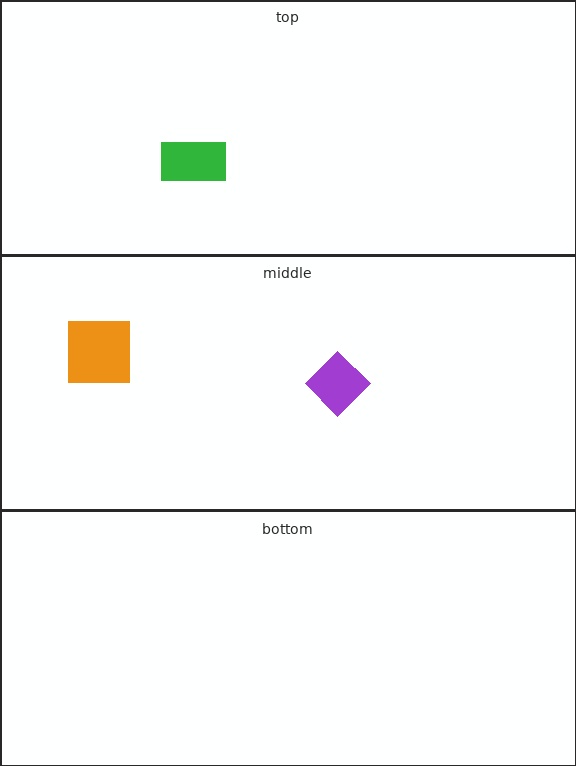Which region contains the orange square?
The middle region.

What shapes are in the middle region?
The purple diamond, the orange square.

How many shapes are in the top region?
1.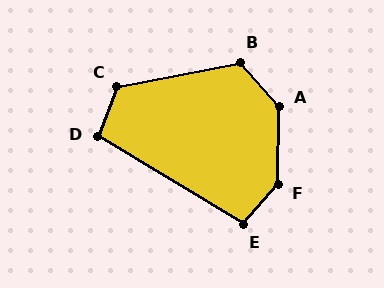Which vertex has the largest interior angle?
F, at approximately 140 degrees.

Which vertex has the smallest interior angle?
D, at approximately 100 degrees.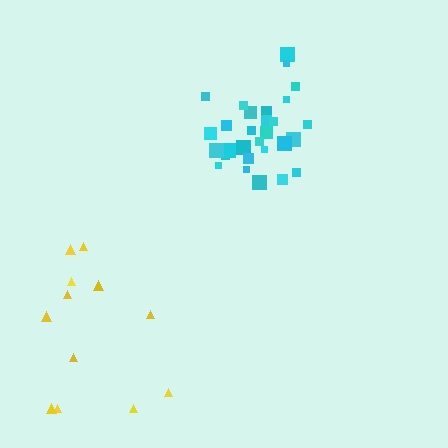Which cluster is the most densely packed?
Cyan.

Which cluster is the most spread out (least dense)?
Yellow.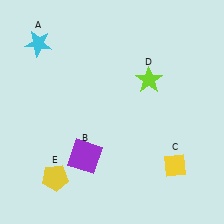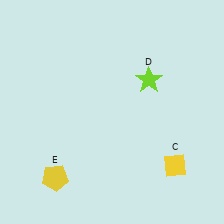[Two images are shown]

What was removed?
The purple square (B), the cyan star (A) were removed in Image 2.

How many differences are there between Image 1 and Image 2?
There are 2 differences between the two images.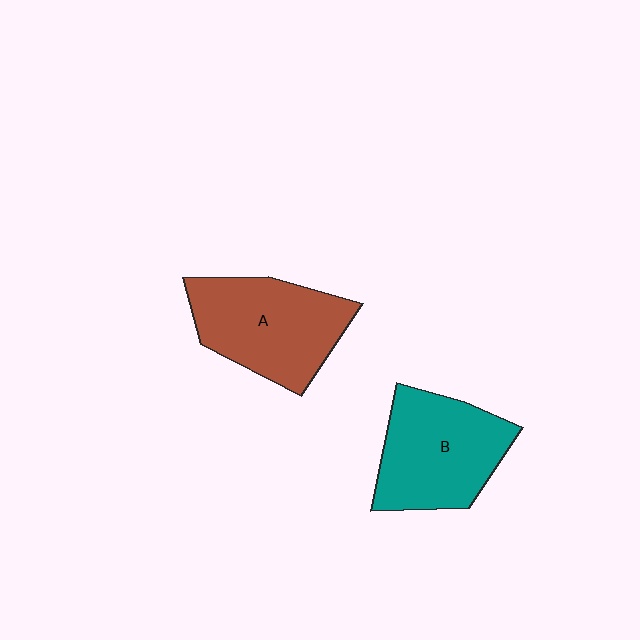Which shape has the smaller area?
Shape B (teal).